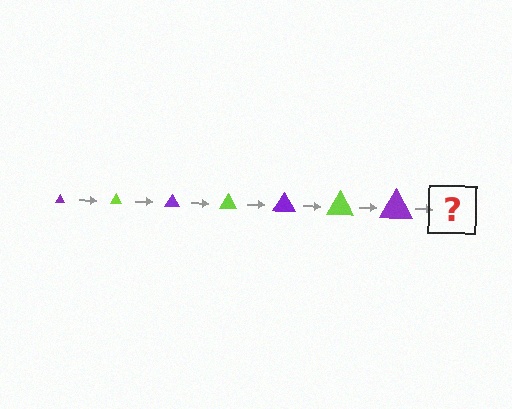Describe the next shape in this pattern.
It should be a lime triangle, larger than the previous one.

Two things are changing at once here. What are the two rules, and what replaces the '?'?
The two rules are that the triangle grows larger each step and the color cycles through purple and lime. The '?' should be a lime triangle, larger than the previous one.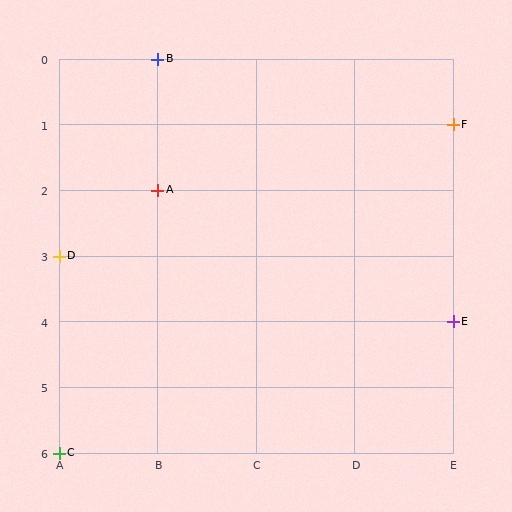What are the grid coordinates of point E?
Point E is at grid coordinates (E, 4).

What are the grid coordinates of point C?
Point C is at grid coordinates (A, 6).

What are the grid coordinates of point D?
Point D is at grid coordinates (A, 3).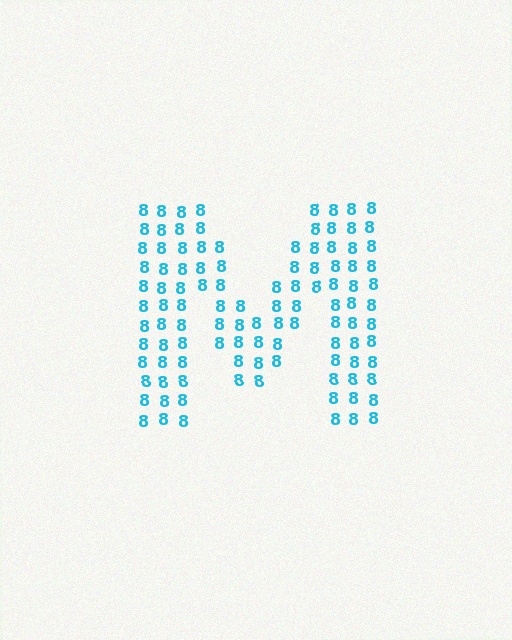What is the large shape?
The large shape is the letter M.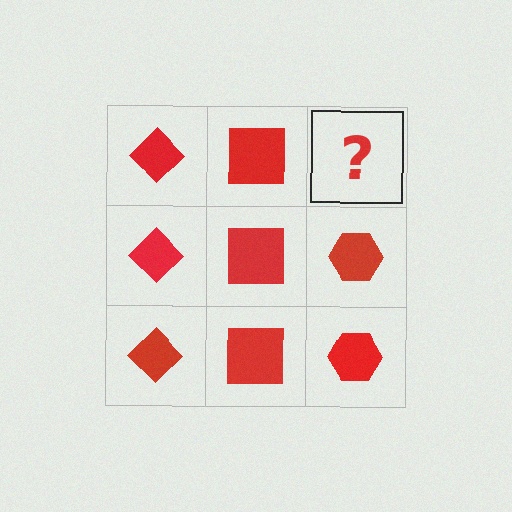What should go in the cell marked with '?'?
The missing cell should contain a red hexagon.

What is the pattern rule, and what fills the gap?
The rule is that each column has a consistent shape. The gap should be filled with a red hexagon.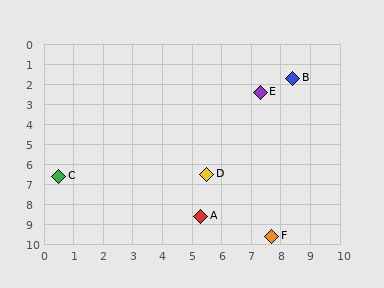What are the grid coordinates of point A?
Point A is at approximately (5.3, 8.6).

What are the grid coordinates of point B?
Point B is at approximately (8.4, 1.7).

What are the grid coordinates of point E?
Point E is at approximately (7.3, 2.4).